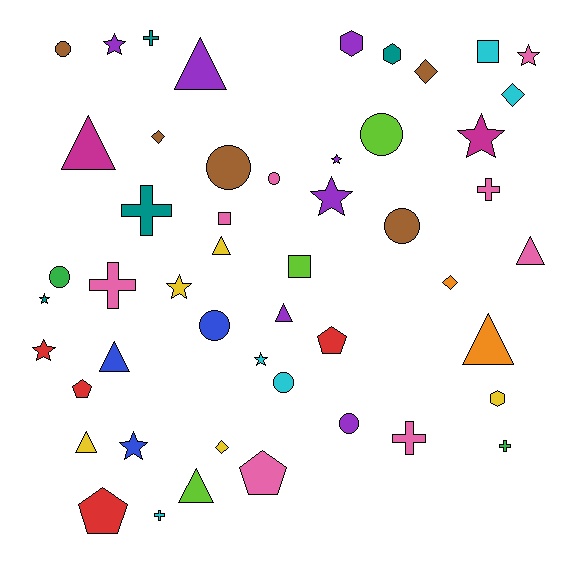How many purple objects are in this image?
There are 7 purple objects.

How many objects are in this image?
There are 50 objects.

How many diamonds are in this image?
There are 5 diamonds.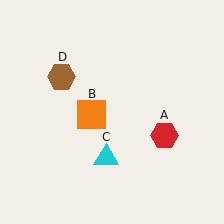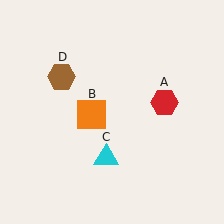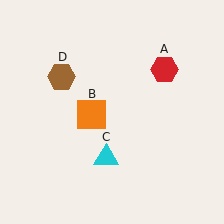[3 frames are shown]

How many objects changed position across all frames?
1 object changed position: red hexagon (object A).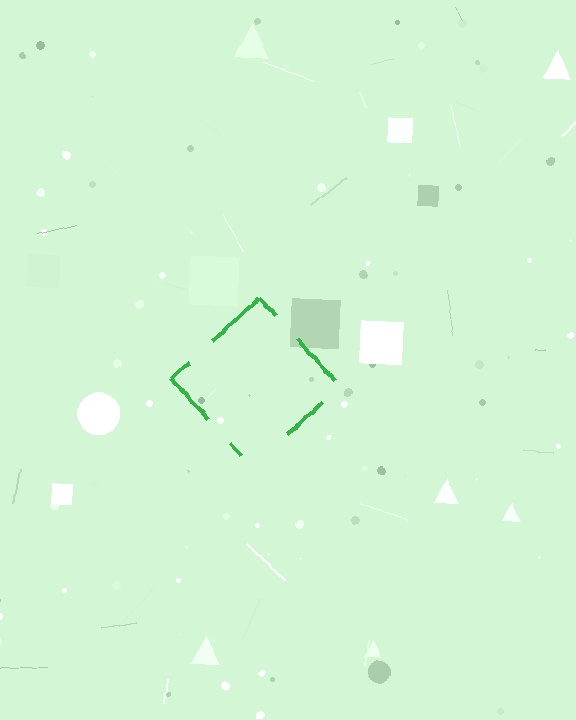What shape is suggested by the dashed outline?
The dashed outline suggests a diamond.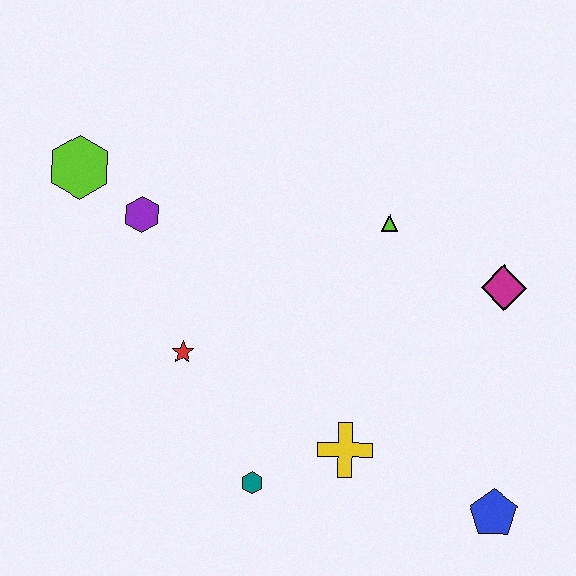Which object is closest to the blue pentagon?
The yellow cross is closest to the blue pentagon.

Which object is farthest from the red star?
The blue pentagon is farthest from the red star.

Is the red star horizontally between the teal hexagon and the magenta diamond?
No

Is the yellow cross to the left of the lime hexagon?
No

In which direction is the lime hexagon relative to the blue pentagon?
The lime hexagon is to the left of the blue pentagon.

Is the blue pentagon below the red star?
Yes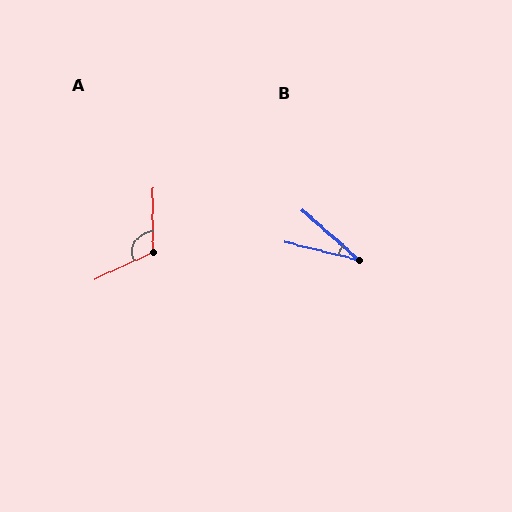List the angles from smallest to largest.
B (28°), A (114°).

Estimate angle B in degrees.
Approximately 28 degrees.